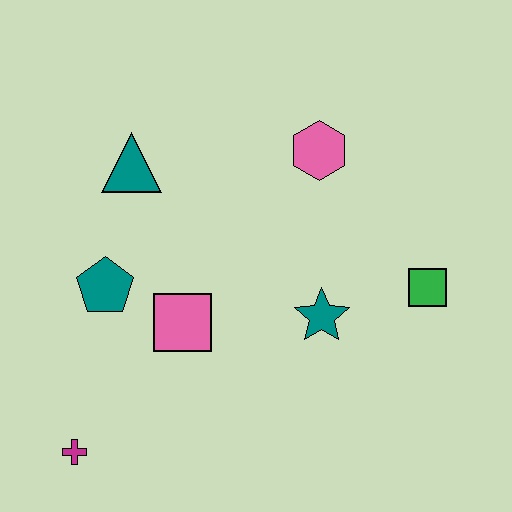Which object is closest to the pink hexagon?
The teal star is closest to the pink hexagon.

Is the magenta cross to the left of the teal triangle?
Yes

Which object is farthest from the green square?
The magenta cross is farthest from the green square.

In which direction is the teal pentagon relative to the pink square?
The teal pentagon is to the left of the pink square.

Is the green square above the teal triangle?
No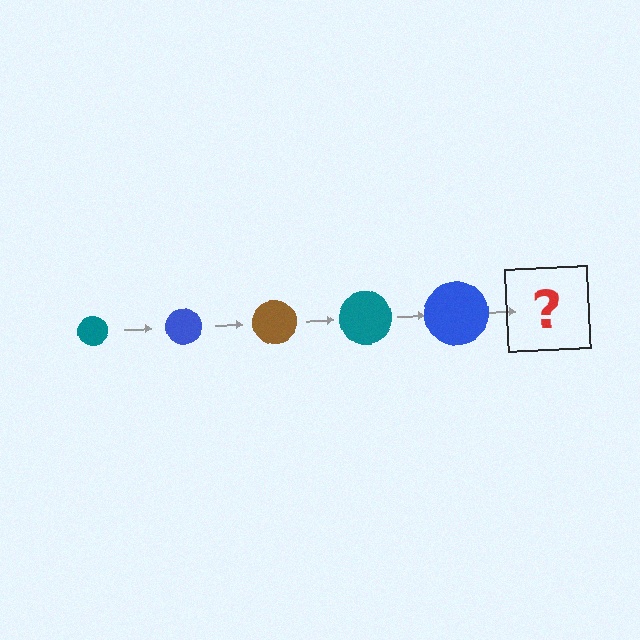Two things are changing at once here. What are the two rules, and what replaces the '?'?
The two rules are that the circle grows larger each step and the color cycles through teal, blue, and brown. The '?' should be a brown circle, larger than the previous one.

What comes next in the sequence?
The next element should be a brown circle, larger than the previous one.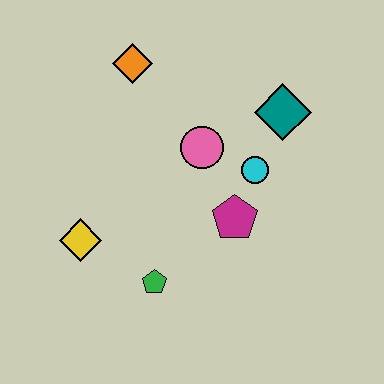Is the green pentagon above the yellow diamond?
No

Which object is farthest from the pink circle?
The yellow diamond is farthest from the pink circle.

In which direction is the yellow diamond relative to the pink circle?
The yellow diamond is to the left of the pink circle.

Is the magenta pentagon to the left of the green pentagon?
No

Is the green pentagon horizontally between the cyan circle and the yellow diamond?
Yes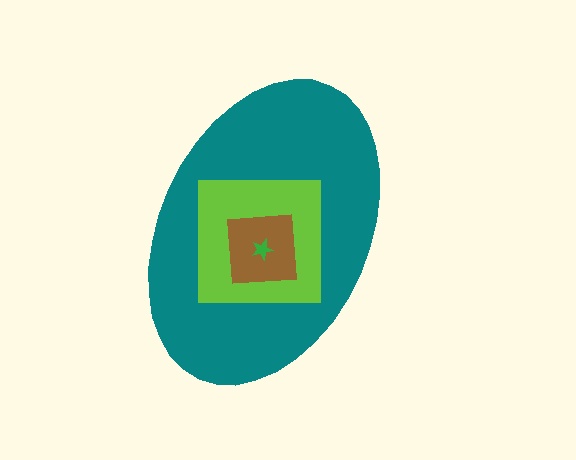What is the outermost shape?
The teal ellipse.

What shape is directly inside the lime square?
The brown square.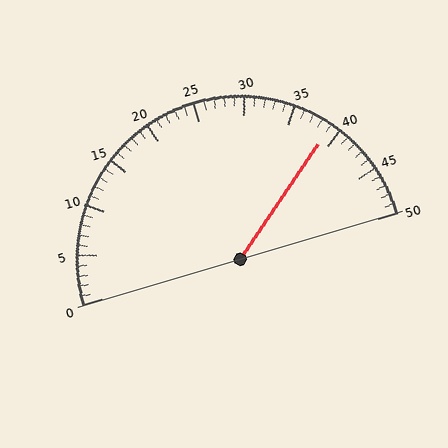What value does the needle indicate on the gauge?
The needle indicates approximately 39.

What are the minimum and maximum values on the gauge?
The gauge ranges from 0 to 50.